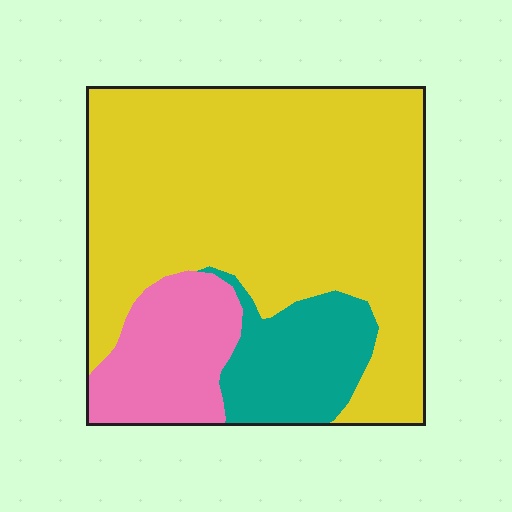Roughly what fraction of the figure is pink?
Pink covers 16% of the figure.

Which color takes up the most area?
Yellow, at roughly 70%.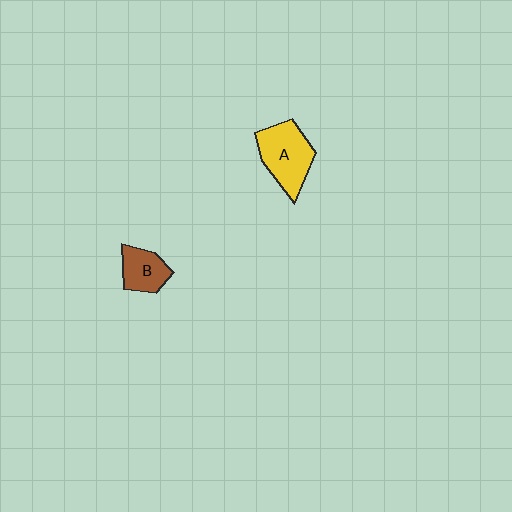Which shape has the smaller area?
Shape B (brown).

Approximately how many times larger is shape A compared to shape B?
Approximately 1.6 times.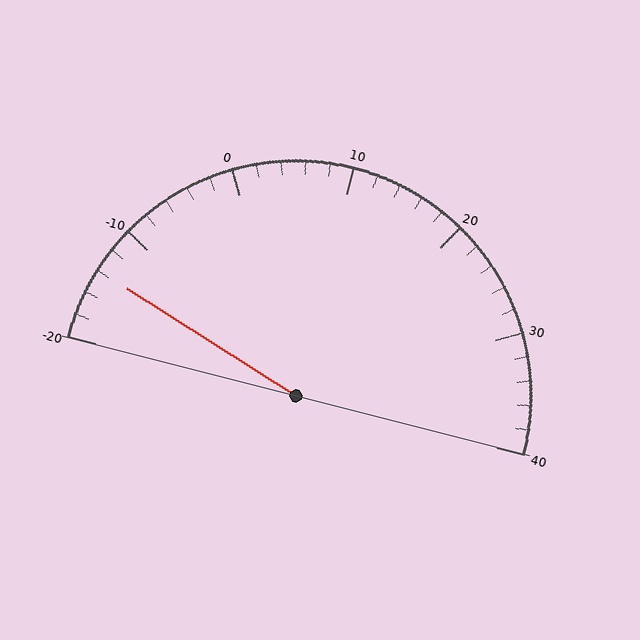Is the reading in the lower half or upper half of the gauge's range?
The reading is in the lower half of the range (-20 to 40).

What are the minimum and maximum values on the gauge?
The gauge ranges from -20 to 40.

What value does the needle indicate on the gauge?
The needle indicates approximately -14.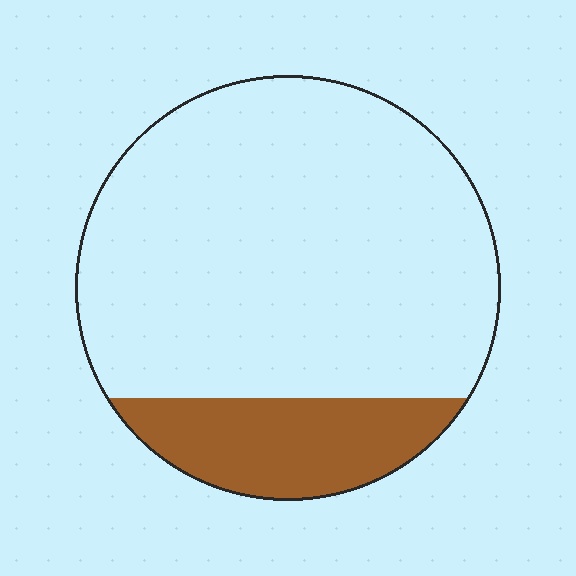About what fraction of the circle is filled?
About one fifth (1/5).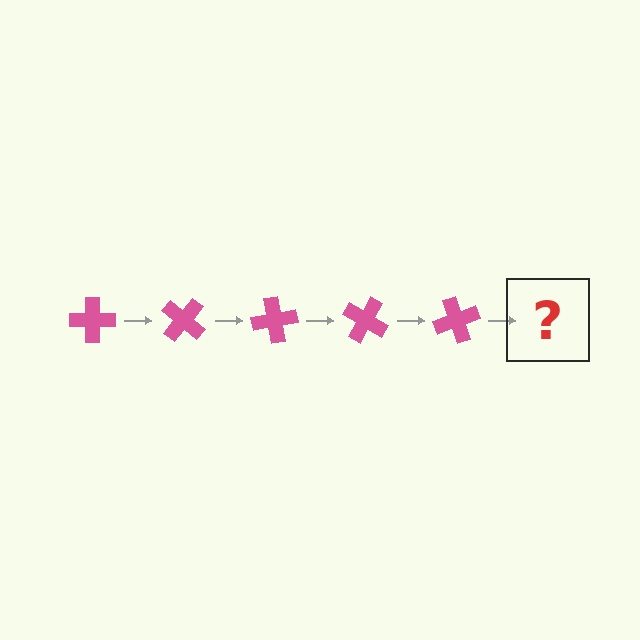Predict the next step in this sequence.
The next step is a pink cross rotated 200 degrees.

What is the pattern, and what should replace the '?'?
The pattern is that the cross rotates 40 degrees each step. The '?' should be a pink cross rotated 200 degrees.